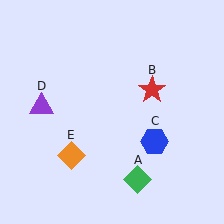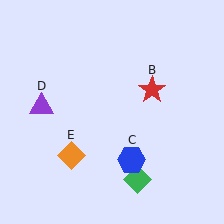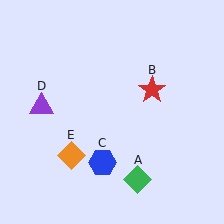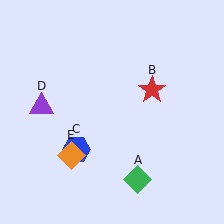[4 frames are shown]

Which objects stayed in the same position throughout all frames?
Green diamond (object A) and red star (object B) and purple triangle (object D) and orange diamond (object E) remained stationary.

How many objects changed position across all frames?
1 object changed position: blue hexagon (object C).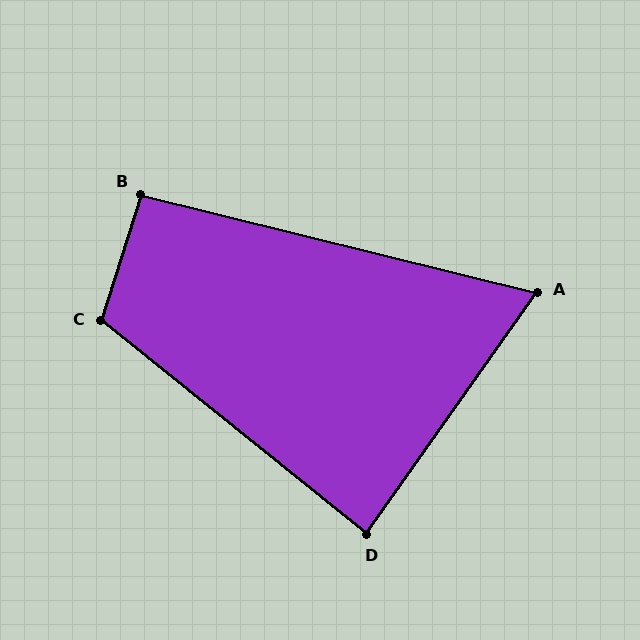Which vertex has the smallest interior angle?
A, at approximately 69 degrees.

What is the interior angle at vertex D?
Approximately 86 degrees (approximately right).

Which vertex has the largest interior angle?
C, at approximately 111 degrees.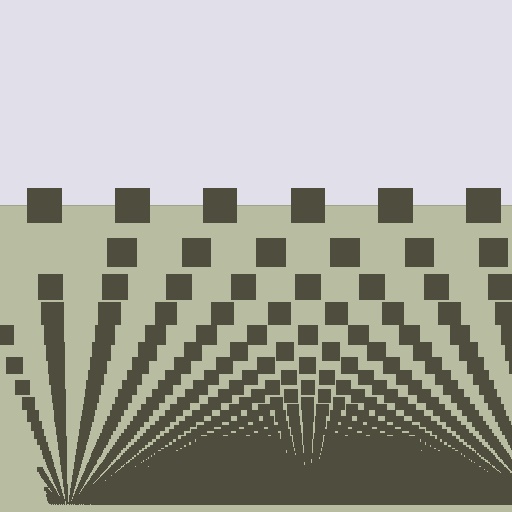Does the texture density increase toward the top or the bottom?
Density increases toward the bottom.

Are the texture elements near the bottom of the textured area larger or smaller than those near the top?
Smaller. The gradient is inverted — elements near the bottom are smaller and denser.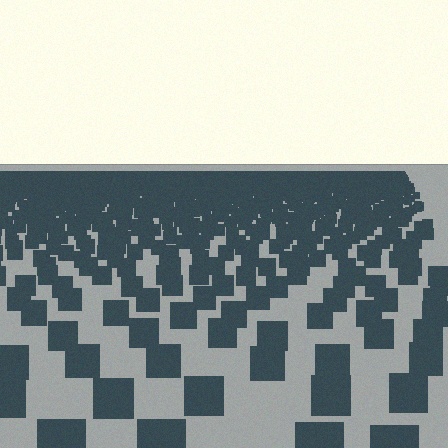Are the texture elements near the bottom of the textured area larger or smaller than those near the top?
Larger. Near the bottom, elements are closer to the viewer and appear at a bigger on-screen size.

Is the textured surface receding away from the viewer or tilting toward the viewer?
The surface is receding away from the viewer. Texture elements get smaller and denser toward the top.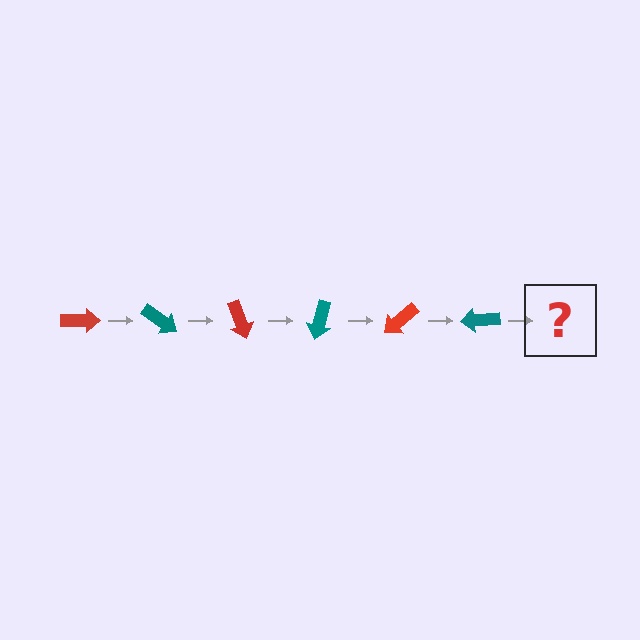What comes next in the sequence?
The next element should be a red arrow, rotated 210 degrees from the start.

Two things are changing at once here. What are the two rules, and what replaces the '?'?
The two rules are that it rotates 35 degrees each step and the color cycles through red and teal. The '?' should be a red arrow, rotated 210 degrees from the start.